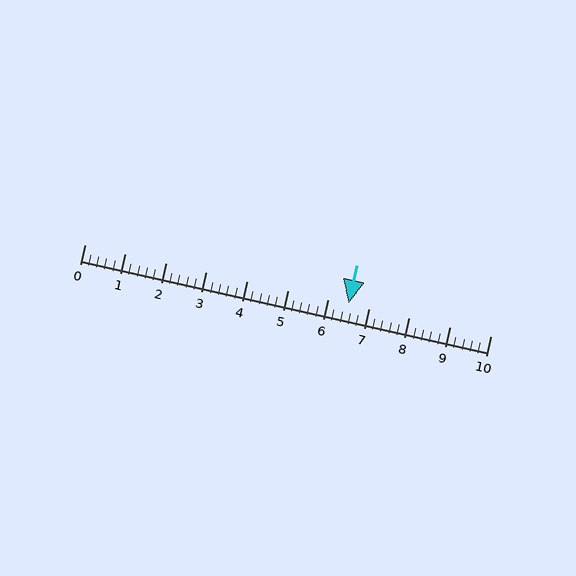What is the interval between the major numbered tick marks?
The major tick marks are spaced 1 units apart.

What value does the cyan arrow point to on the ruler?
The cyan arrow points to approximately 6.5.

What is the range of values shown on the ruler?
The ruler shows values from 0 to 10.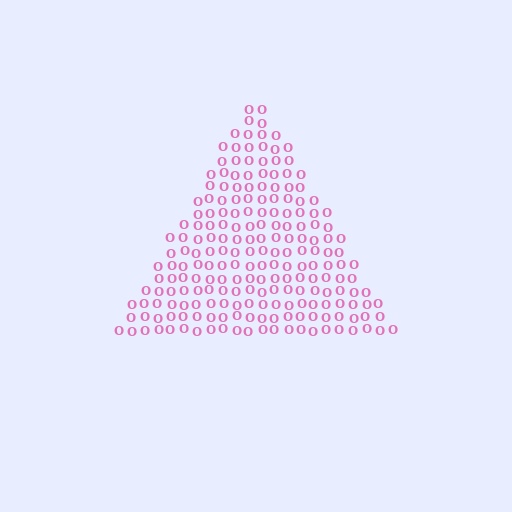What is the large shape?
The large shape is a triangle.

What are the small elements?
The small elements are letter O's.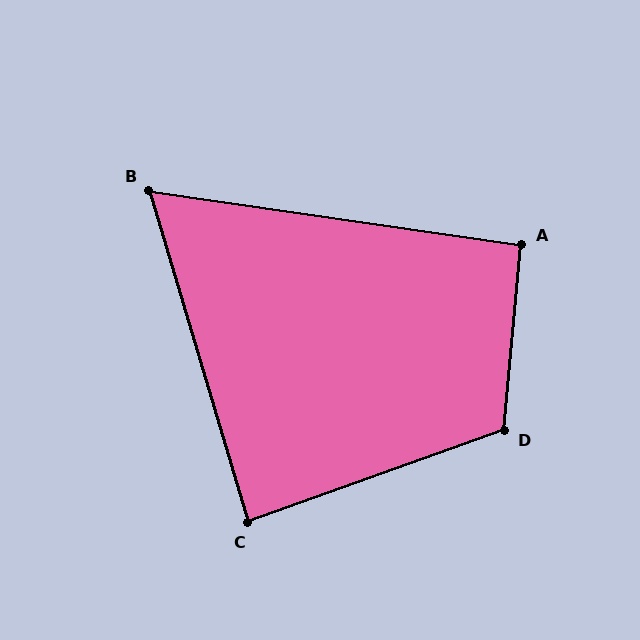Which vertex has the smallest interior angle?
B, at approximately 65 degrees.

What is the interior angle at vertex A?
Approximately 93 degrees (approximately right).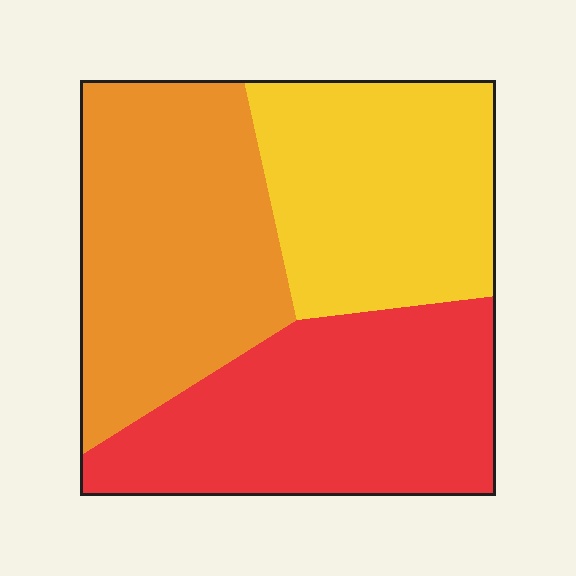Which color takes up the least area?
Yellow, at roughly 30%.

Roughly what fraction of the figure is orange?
Orange takes up about one third (1/3) of the figure.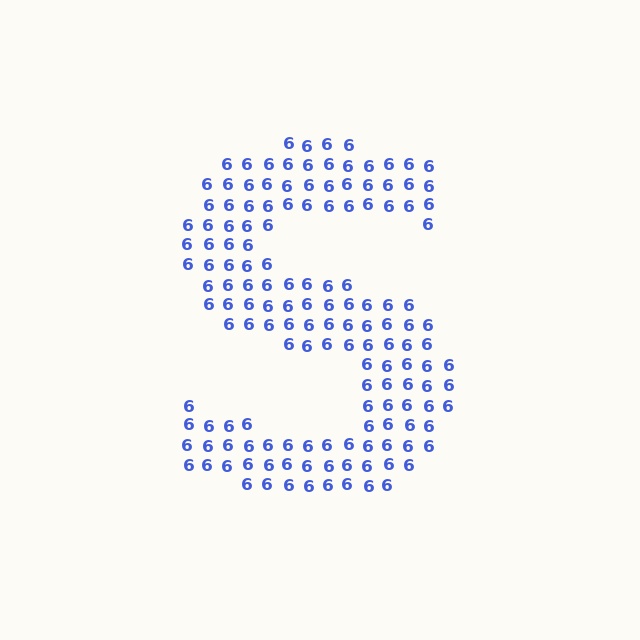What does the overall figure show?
The overall figure shows the letter S.